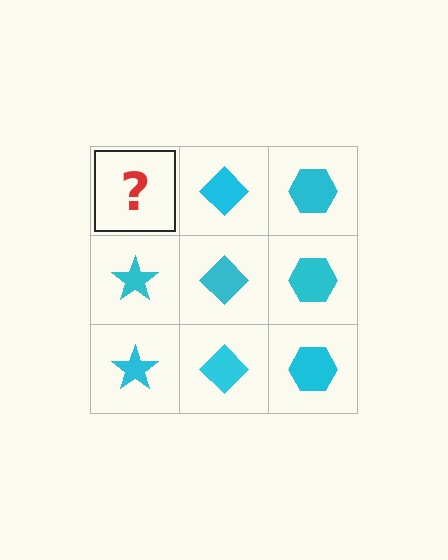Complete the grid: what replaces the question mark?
The question mark should be replaced with a cyan star.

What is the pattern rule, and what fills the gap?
The rule is that each column has a consistent shape. The gap should be filled with a cyan star.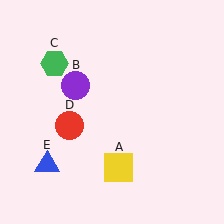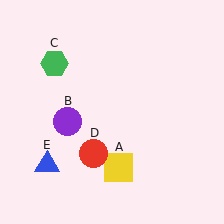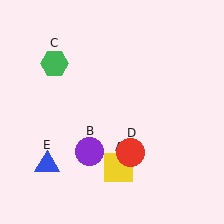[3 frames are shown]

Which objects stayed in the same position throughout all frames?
Yellow square (object A) and green hexagon (object C) and blue triangle (object E) remained stationary.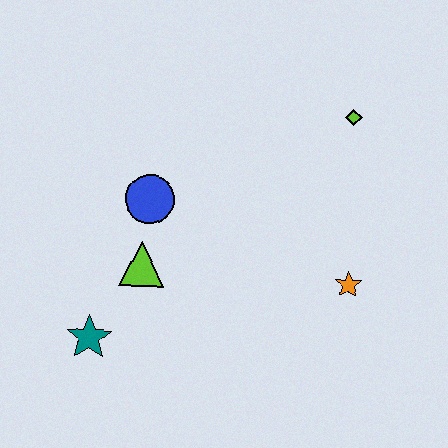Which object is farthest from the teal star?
The lime diamond is farthest from the teal star.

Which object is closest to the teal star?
The lime triangle is closest to the teal star.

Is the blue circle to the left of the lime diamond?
Yes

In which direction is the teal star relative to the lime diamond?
The teal star is to the left of the lime diamond.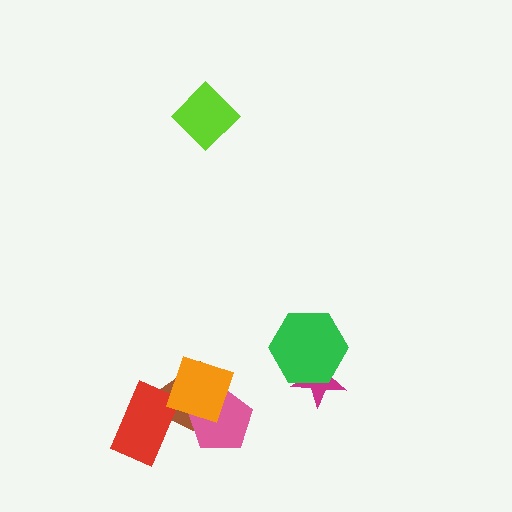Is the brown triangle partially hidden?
Yes, it is partially covered by another shape.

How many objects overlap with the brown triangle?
3 objects overlap with the brown triangle.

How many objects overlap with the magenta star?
1 object overlaps with the magenta star.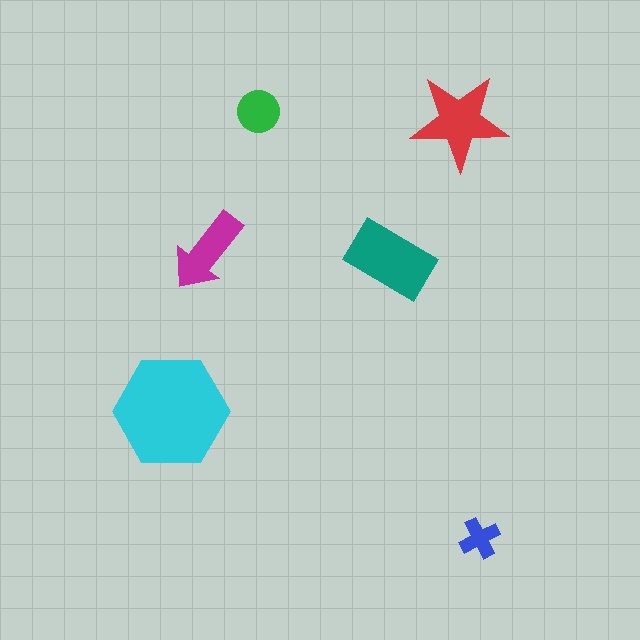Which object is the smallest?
The blue cross.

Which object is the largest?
The cyan hexagon.